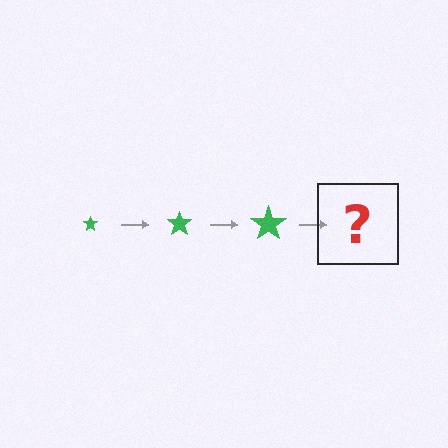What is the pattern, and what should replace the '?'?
The pattern is that the star gets progressively larger each step. The '?' should be a green star, larger than the previous one.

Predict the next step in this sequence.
The next step is a green star, larger than the previous one.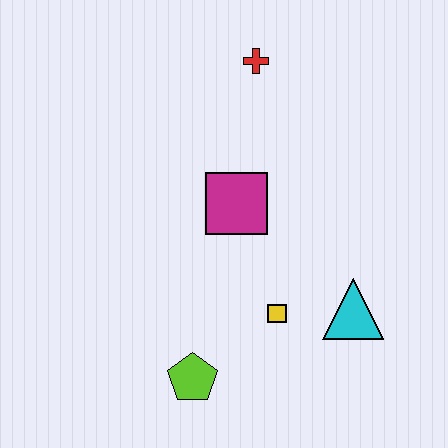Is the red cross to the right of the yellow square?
No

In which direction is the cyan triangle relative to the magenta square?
The cyan triangle is to the right of the magenta square.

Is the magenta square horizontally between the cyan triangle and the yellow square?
No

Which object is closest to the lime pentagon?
The yellow square is closest to the lime pentagon.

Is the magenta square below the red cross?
Yes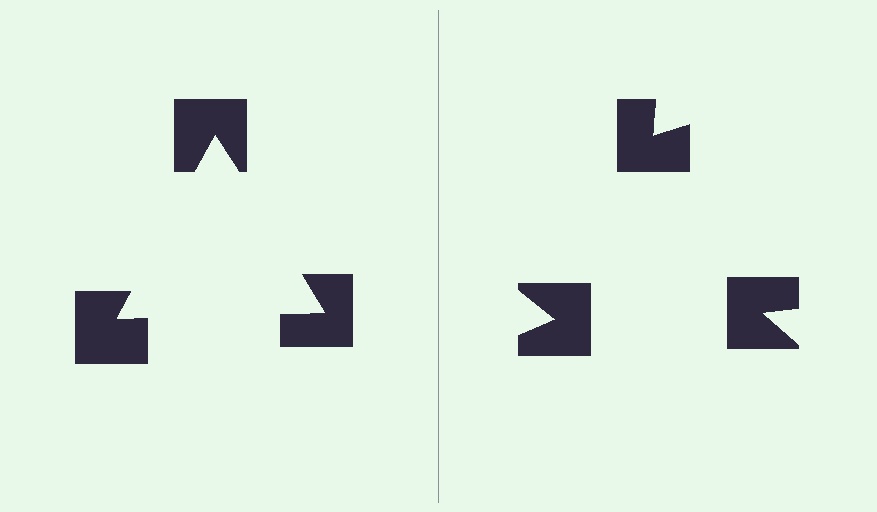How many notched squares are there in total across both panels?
6 — 3 on each side.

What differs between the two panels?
The notched squares are positioned identically on both sides; only the wedge orientations differ. On the left they align to a triangle; on the right they are misaligned.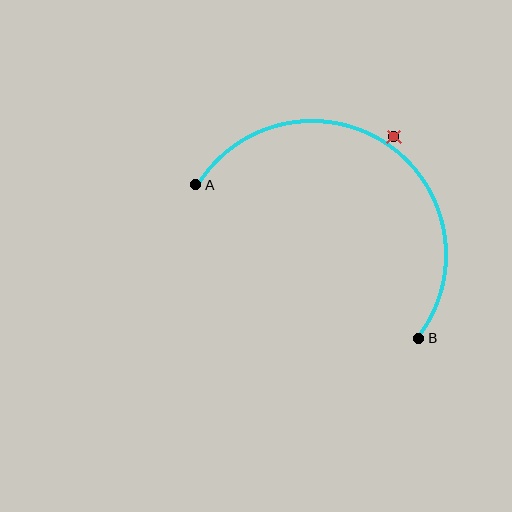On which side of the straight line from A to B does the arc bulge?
The arc bulges above and to the right of the straight line connecting A and B.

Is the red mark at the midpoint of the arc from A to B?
No — the red mark does not lie on the arc at all. It sits slightly outside the curve.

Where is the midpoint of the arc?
The arc midpoint is the point on the curve farthest from the straight line joining A and B. It sits above and to the right of that line.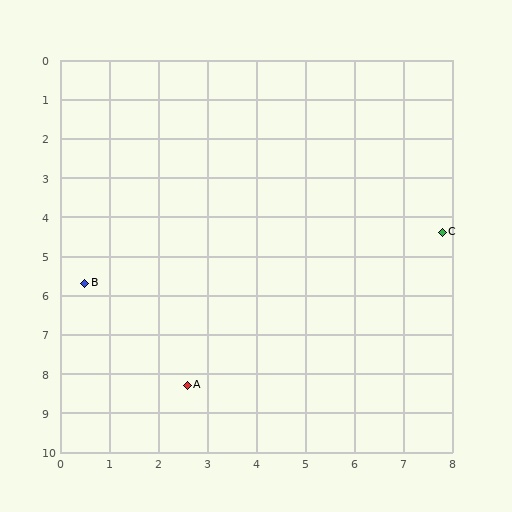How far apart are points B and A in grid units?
Points B and A are about 3.3 grid units apart.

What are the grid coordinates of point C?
Point C is at approximately (7.8, 4.4).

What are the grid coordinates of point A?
Point A is at approximately (2.6, 8.3).